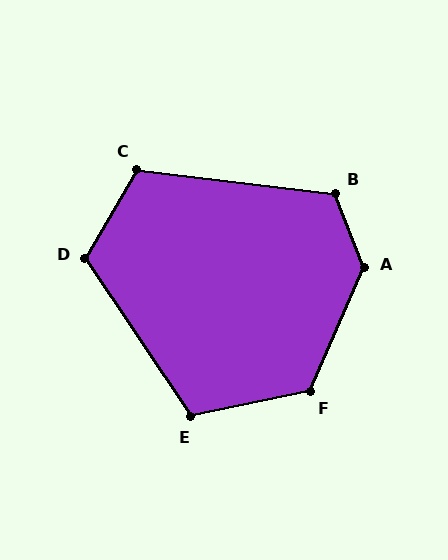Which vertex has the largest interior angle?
A, at approximately 135 degrees.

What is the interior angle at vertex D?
Approximately 116 degrees (obtuse).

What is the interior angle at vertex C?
Approximately 113 degrees (obtuse).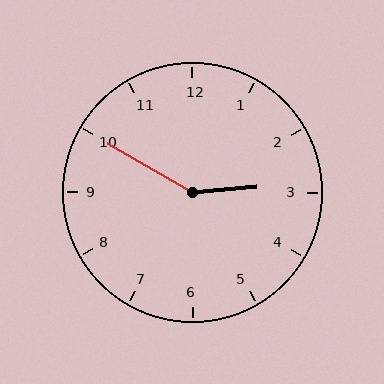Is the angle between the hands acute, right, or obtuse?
It is obtuse.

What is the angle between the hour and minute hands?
Approximately 145 degrees.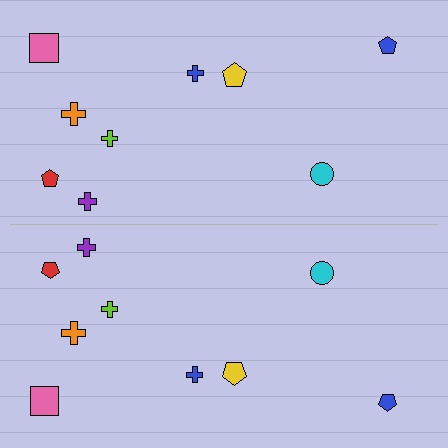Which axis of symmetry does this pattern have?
The pattern has a horizontal axis of symmetry running through the center of the image.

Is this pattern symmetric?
Yes, this pattern has bilateral (reflection) symmetry.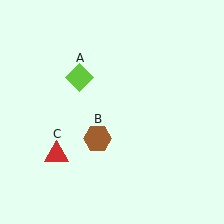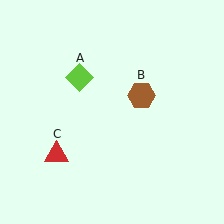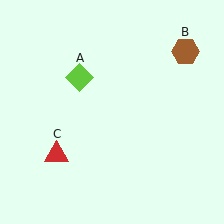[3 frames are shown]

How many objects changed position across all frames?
1 object changed position: brown hexagon (object B).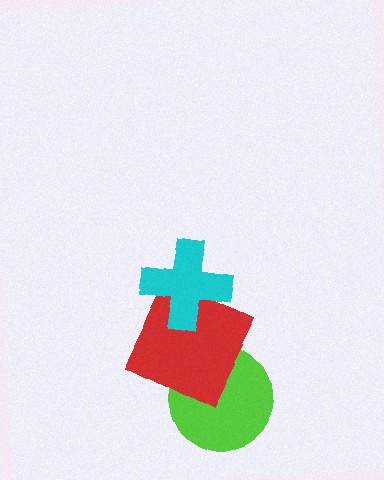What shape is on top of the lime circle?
The red square is on top of the lime circle.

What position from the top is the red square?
The red square is 2nd from the top.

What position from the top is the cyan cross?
The cyan cross is 1st from the top.